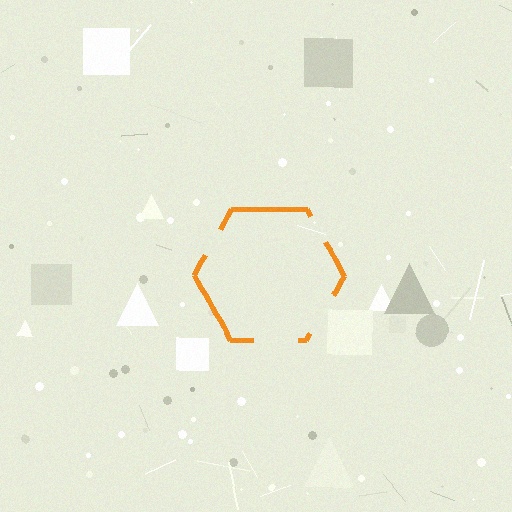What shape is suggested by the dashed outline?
The dashed outline suggests a hexagon.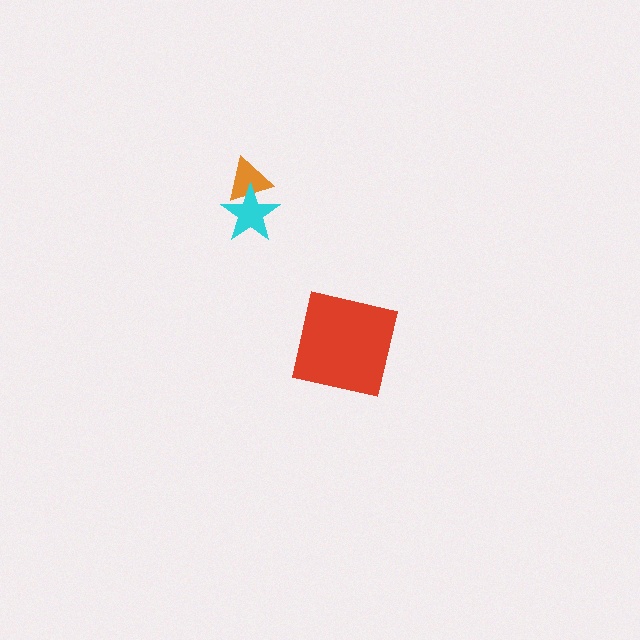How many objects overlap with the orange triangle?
1 object overlaps with the orange triangle.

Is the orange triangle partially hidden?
Yes, it is partially covered by another shape.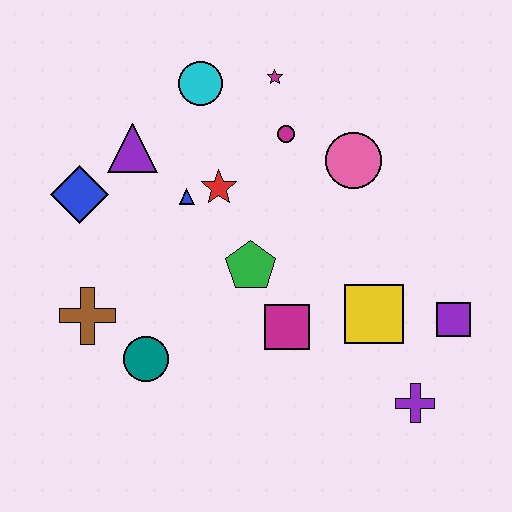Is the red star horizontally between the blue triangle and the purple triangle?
No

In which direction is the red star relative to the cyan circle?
The red star is below the cyan circle.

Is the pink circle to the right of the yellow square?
No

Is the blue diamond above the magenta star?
No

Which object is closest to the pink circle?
The magenta circle is closest to the pink circle.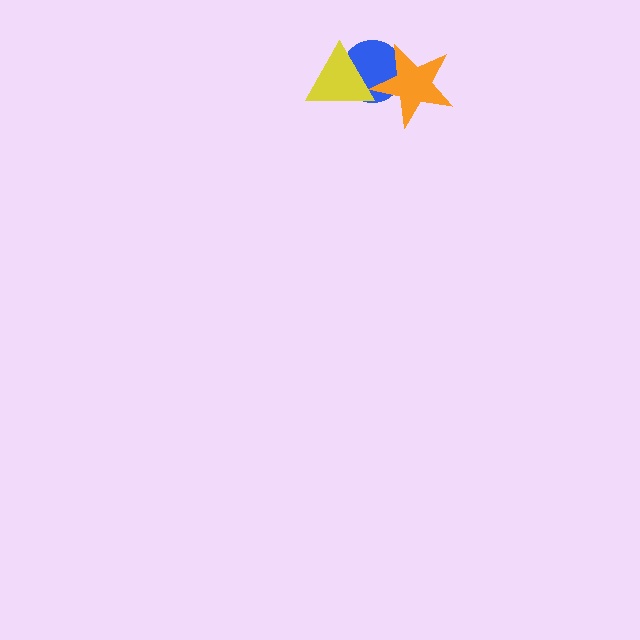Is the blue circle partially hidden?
Yes, it is partially covered by another shape.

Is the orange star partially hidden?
Yes, it is partially covered by another shape.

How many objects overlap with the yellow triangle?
2 objects overlap with the yellow triangle.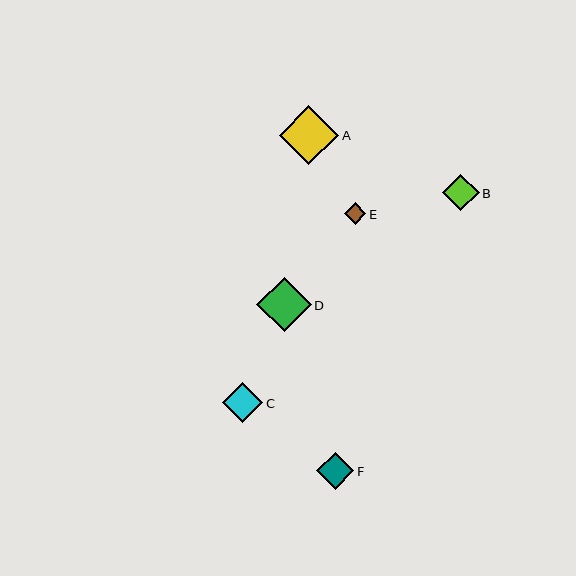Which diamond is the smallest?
Diamond E is the smallest with a size of approximately 21 pixels.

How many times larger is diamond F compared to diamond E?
Diamond F is approximately 1.8 times the size of diamond E.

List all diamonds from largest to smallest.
From largest to smallest: A, D, C, F, B, E.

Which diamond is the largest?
Diamond A is the largest with a size of approximately 59 pixels.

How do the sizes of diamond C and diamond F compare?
Diamond C and diamond F are approximately the same size.